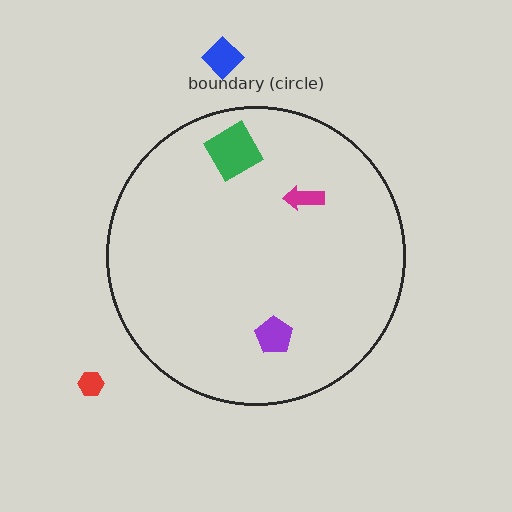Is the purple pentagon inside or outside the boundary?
Inside.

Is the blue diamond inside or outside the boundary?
Outside.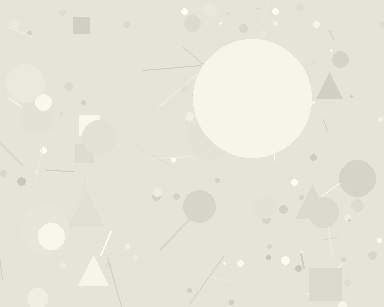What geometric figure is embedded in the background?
A circle is embedded in the background.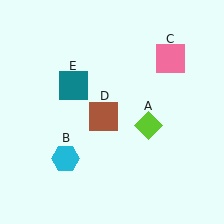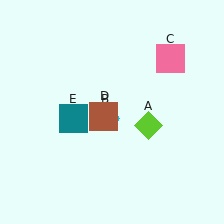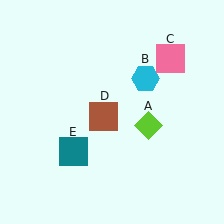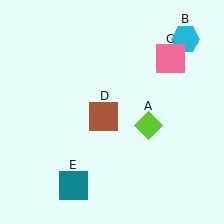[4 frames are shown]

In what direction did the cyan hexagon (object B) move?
The cyan hexagon (object B) moved up and to the right.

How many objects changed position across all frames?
2 objects changed position: cyan hexagon (object B), teal square (object E).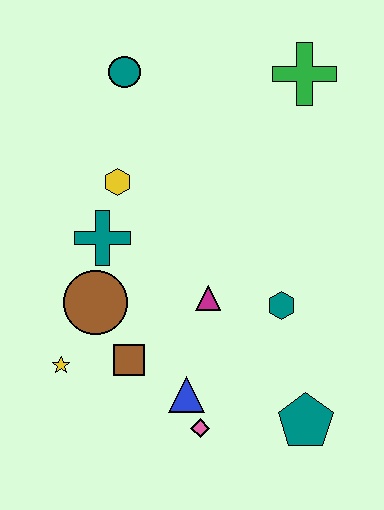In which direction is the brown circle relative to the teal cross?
The brown circle is below the teal cross.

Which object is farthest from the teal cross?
The teal pentagon is farthest from the teal cross.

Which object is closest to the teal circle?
The yellow hexagon is closest to the teal circle.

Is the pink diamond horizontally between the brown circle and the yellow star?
No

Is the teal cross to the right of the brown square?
No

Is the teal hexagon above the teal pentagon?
Yes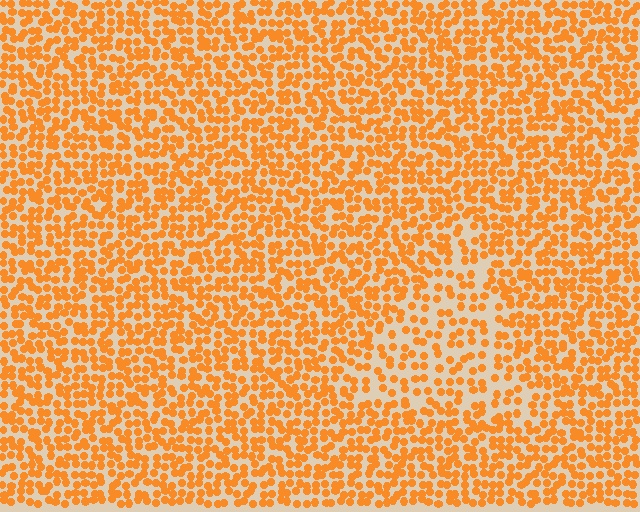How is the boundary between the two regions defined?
The boundary is defined by a change in element density (approximately 1.7x ratio). All elements are the same color, size, and shape.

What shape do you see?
I see a triangle.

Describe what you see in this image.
The image contains small orange elements arranged at two different densities. A triangle-shaped region is visible where the elements are less densely packed than the surrounding area.